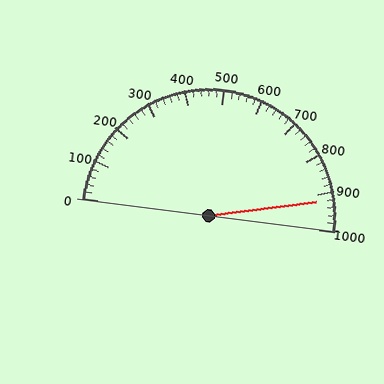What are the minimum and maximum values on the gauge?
The gauge ranges from 0 to 1000.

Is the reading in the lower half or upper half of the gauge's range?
The reading is in the upper half of the range (0 to 1000).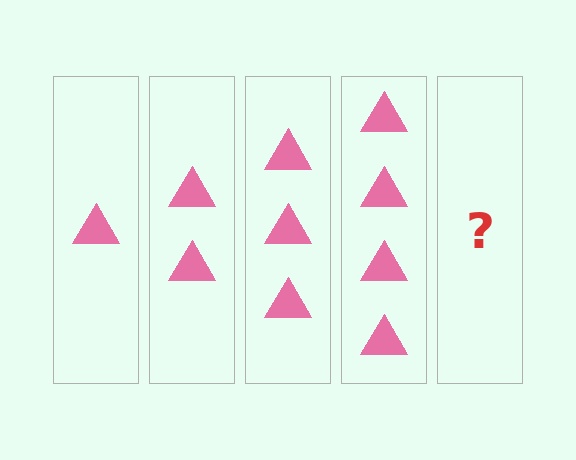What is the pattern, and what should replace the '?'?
The pattern is that each step adds one more triangle. The '?' should be 5 triangles.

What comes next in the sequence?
The next element should be 5 triangles.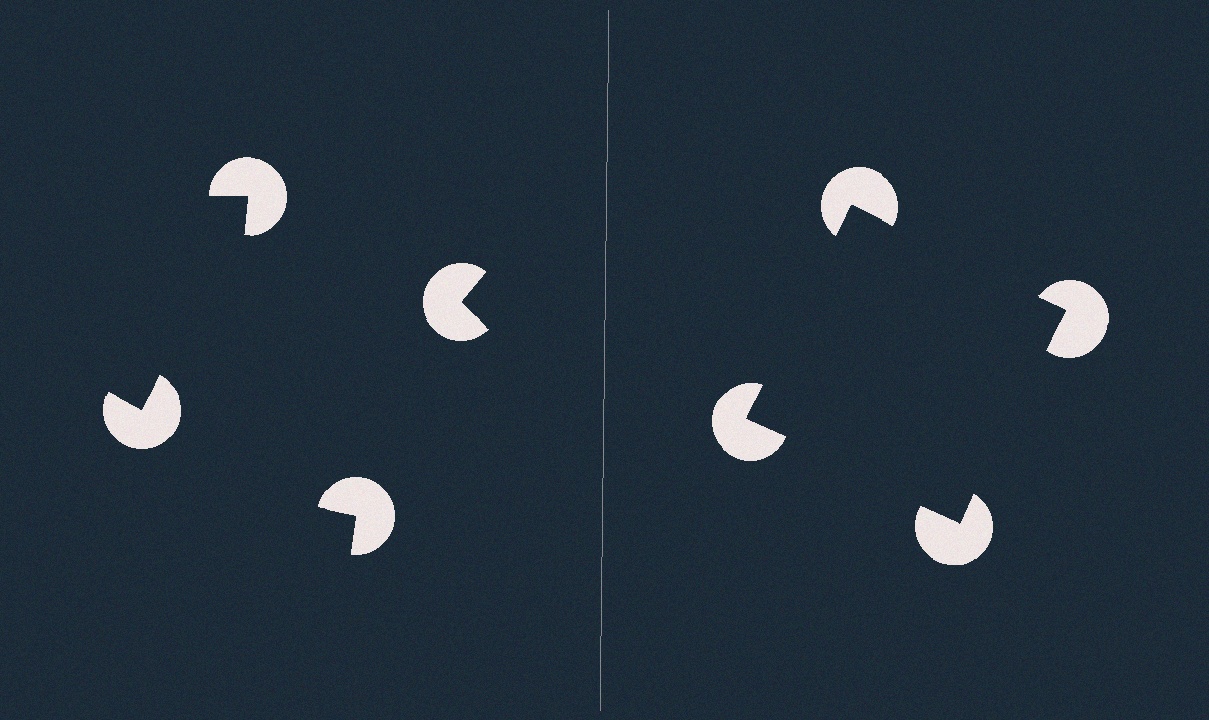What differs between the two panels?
The pac-man discs are positioned identically on both sides; only the wedge orientations differ. On the right they align to a square; on the left they are misaligned.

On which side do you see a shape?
An illusory square appears on the right side. On the left side the wedge cuts are rotated, so no coherent shape forms.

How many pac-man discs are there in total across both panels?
8 — 4 on each side.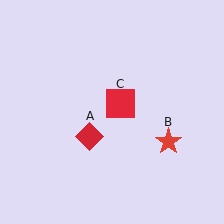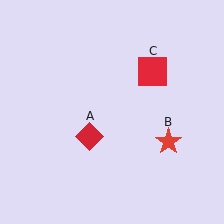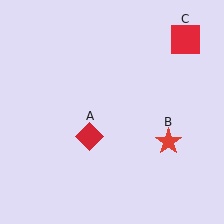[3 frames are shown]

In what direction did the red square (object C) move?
The red square (object C) moved up and to the right.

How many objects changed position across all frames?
1 object changed position: red square (object C).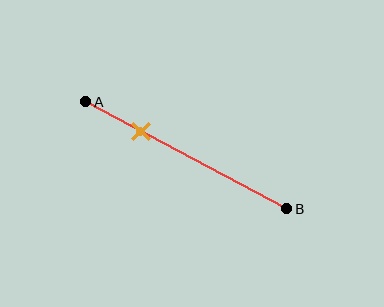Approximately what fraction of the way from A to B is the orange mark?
The orange mark is approximately 30% of the way from A to B.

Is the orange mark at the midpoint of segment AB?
No, the mark is at about 30% from A, not at the 50% midpoint.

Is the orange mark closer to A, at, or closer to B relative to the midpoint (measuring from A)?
The orange mark is closer to point A than the midpoint of segment AB.